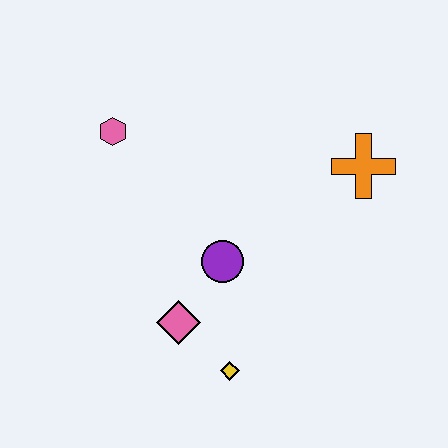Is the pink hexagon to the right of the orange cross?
No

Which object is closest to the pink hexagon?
The purple circle is closest to the pink hexagon.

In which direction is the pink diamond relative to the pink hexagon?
The pink diamond is below the pink hexagon.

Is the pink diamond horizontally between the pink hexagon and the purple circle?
Yes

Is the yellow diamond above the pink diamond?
No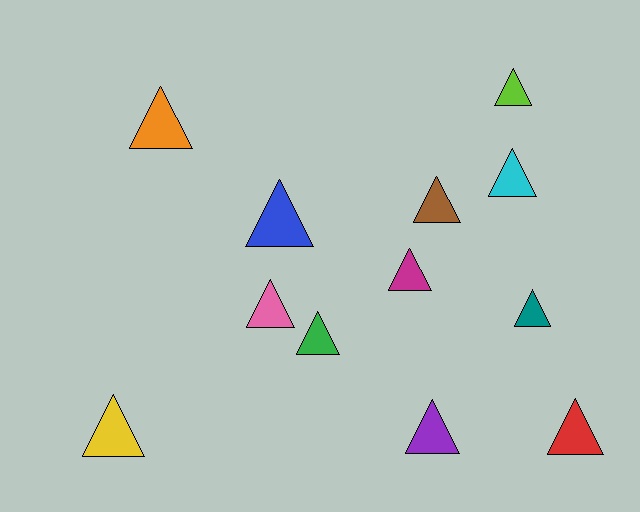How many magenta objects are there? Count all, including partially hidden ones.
There is 1 magenta object.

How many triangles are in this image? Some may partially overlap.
There are 12 triangles.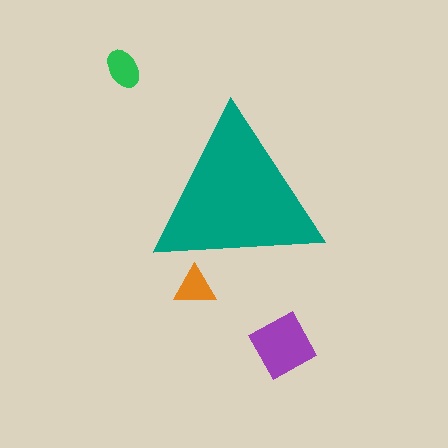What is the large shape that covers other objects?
A teal triangle.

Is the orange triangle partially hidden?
Yes, the orange triangle is partially hidden behind the teal triangle.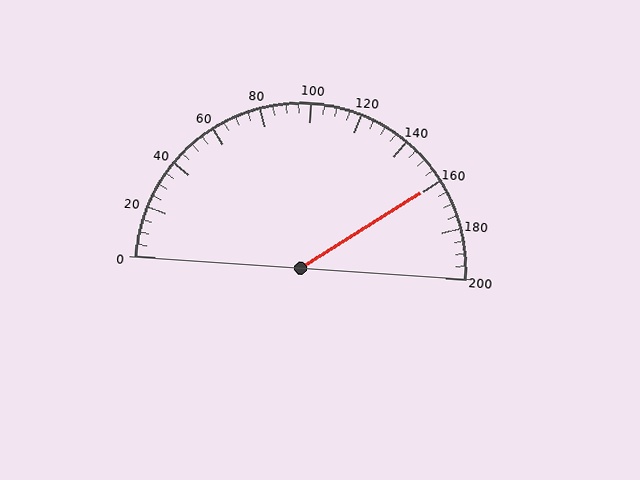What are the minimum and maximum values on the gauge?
The gauge ranges from 0 to 200.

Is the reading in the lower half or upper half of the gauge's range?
The reading is in the upper half of the range (0 to 200).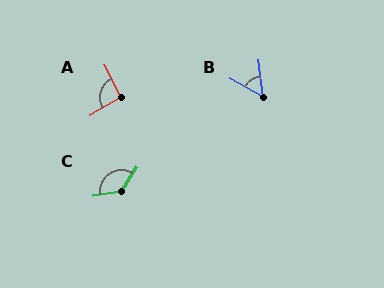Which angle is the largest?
C, at approximately 130 degrees.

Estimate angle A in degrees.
Approximately 93 degrees.